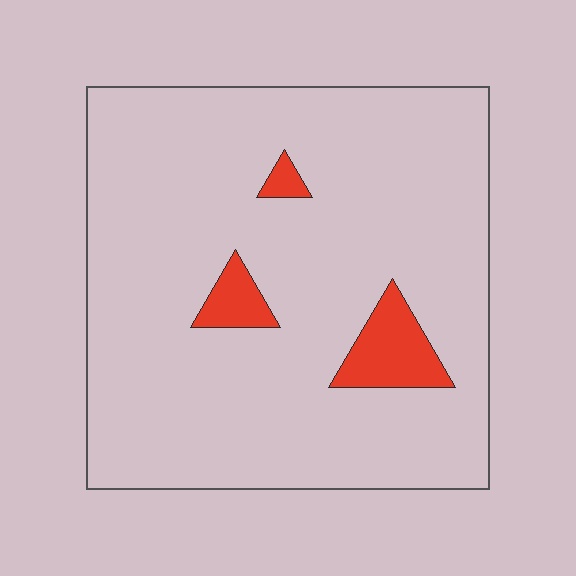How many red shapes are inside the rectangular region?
3.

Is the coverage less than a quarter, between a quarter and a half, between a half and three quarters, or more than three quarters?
Less than a quarter.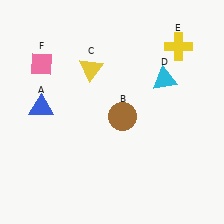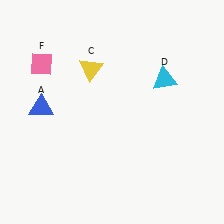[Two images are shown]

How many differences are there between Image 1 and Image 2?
There are 2 differences between the two images.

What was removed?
The brown circle (B), the yellow cross (E) were removed in Image 2.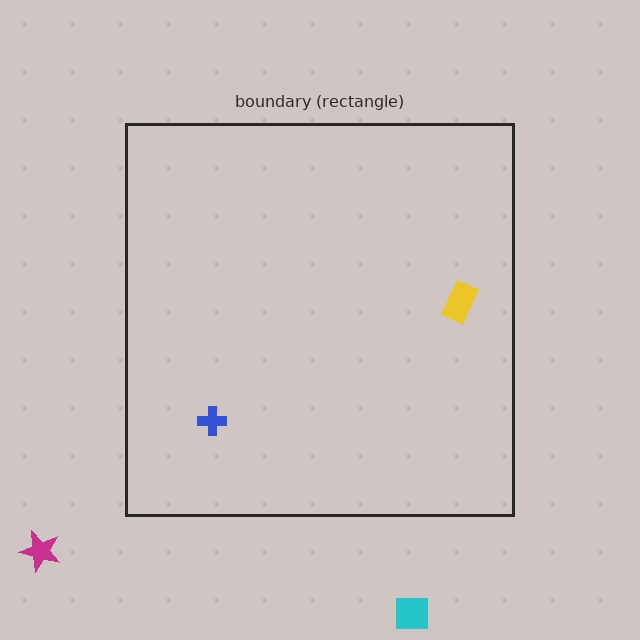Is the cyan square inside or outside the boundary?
Outside.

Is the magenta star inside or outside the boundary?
Outside.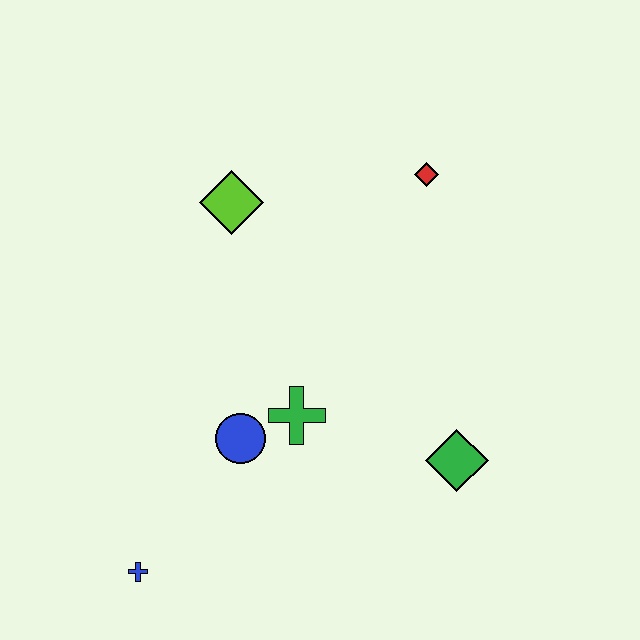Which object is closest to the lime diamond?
The red diamond is closest to the lime diamond.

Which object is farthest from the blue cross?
The red diamond is farthest from the blue cross.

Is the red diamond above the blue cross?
Yes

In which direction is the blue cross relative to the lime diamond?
The blue cross is below the lime diamond.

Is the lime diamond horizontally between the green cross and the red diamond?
No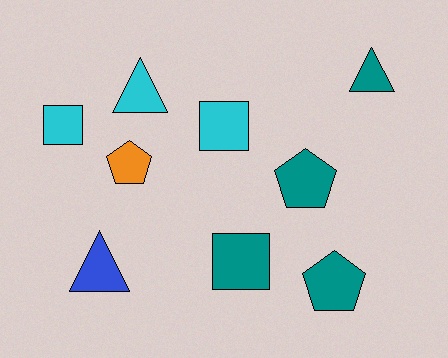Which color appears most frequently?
Teal, with 4 objects.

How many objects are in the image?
There are 9 objects.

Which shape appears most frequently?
Triangle, with 3 objects.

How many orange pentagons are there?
There is 1 orange pentagon.